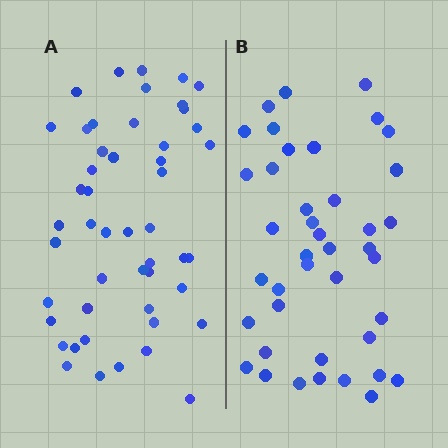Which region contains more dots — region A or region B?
Region A (the left region) has more dots.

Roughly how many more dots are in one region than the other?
Region A has roughly 8 or so more dots than region B.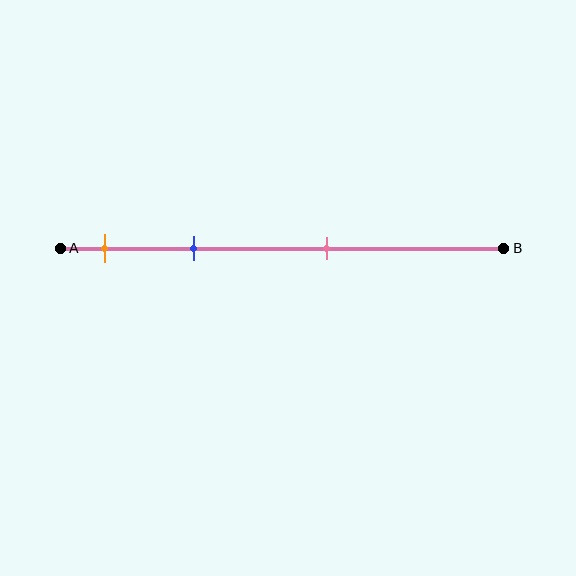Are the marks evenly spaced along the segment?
No, the marks are not evenly spaced.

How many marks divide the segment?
There are 3 marks dividing the segment.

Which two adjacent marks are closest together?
The orange and blue marks are the closest adjacent pair.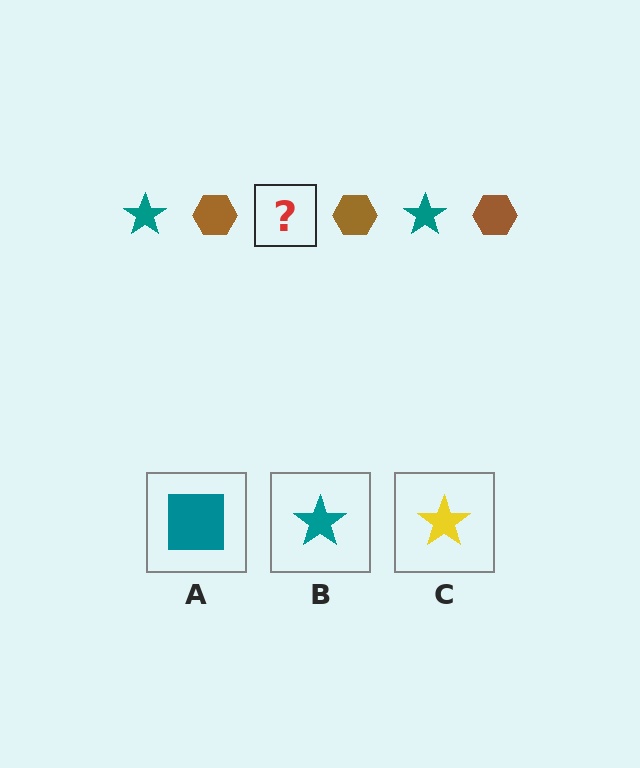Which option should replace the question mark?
Option B.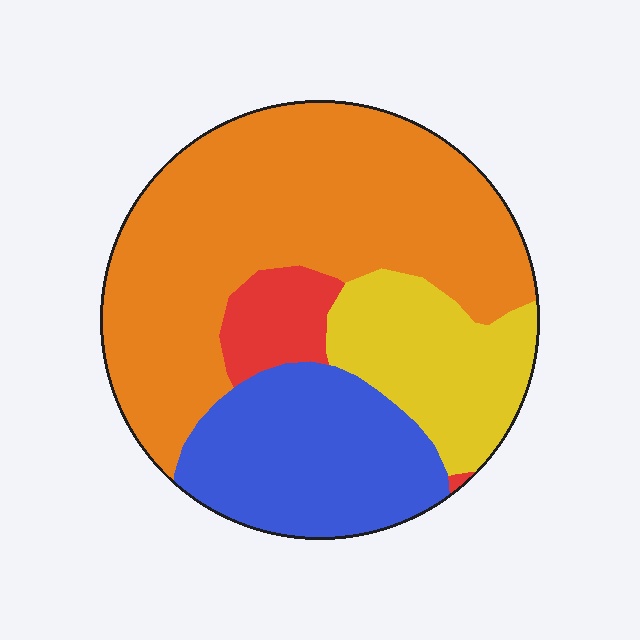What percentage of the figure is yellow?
Yellow takes up about one sixth (1/6) of the figure.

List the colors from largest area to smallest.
From largest to smallest: orange, blue, yellow, red.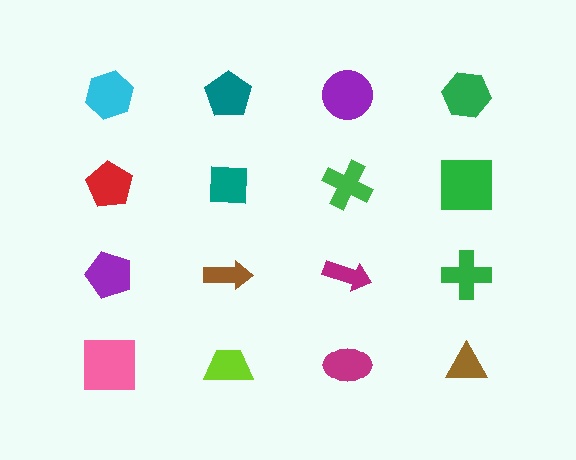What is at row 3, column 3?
A magenta arrow.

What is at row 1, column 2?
A teal pentagon.